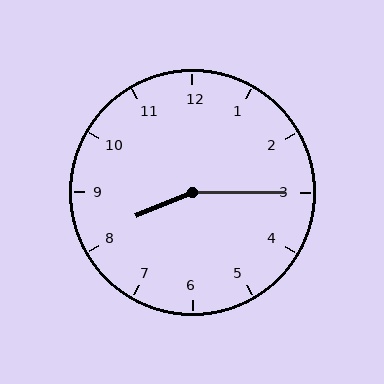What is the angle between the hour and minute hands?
Approximately 158 degrees.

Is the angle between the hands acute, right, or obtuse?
It is obtuse.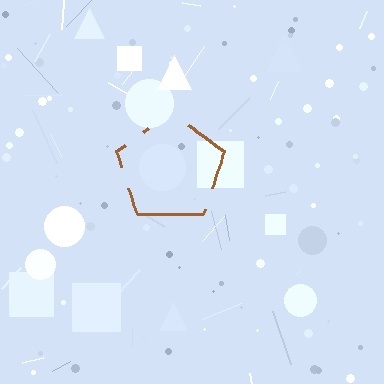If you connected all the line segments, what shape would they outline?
They would outline a pentagon.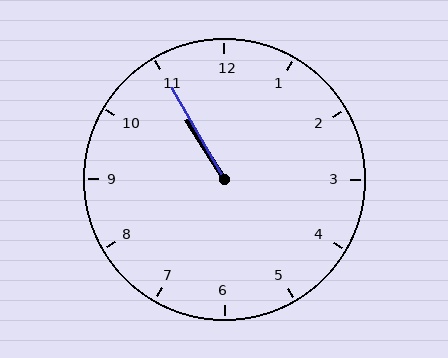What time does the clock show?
10:55.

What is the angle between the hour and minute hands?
Approximately 2 degrees.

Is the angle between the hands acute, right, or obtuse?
It is acute.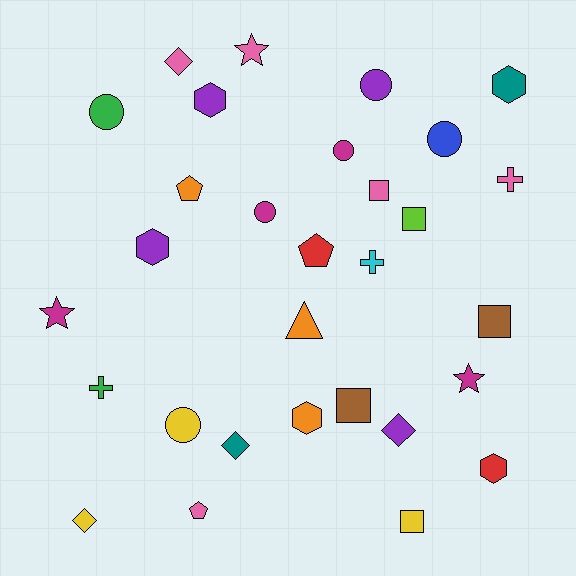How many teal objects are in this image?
There are 2 teal objects.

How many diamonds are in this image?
There are 4 diamonds.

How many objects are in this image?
There are 30 objects.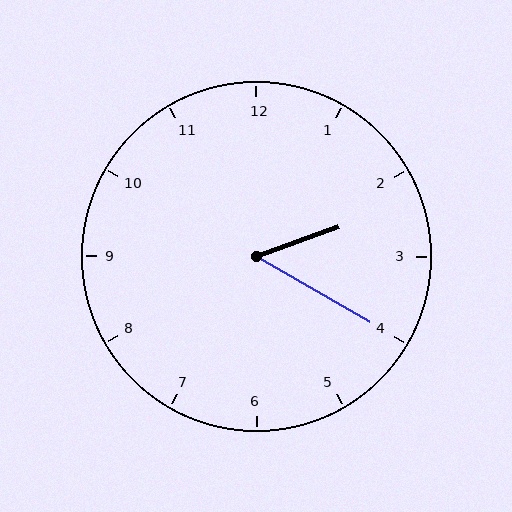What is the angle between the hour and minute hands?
Approximately 50 degrees.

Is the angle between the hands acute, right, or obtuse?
It is acute.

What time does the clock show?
2:20.